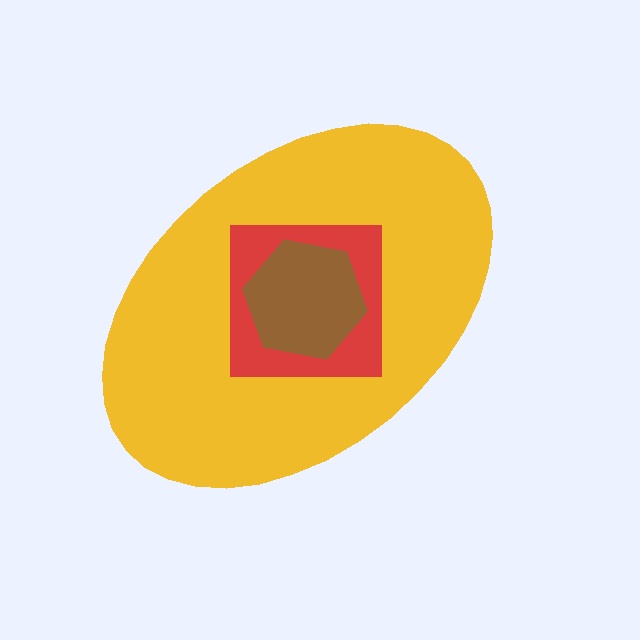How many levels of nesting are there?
3.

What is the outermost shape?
The yellow ellipse.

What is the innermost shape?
The brown hexagon.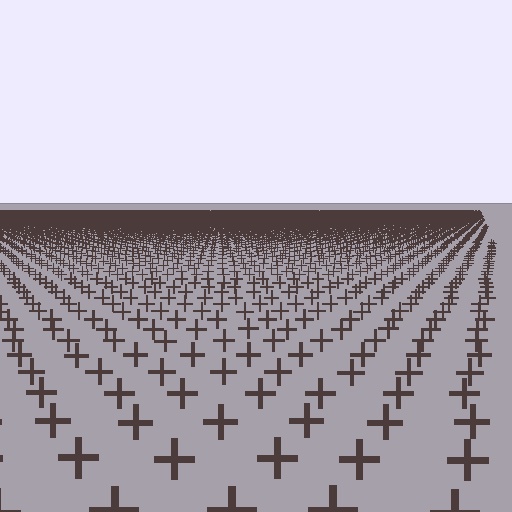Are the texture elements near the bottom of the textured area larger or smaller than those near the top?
Larger. Near the bottom, elements are closer to the viewer and appear at a bigger on-screen size.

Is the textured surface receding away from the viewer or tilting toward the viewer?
The surface is receding away from the viewer. Texture elements get smaller and denser toward the top.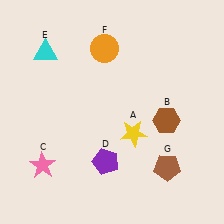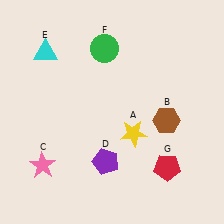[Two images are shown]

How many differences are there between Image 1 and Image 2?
There are 2 differences between the two images.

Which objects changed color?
F changed from orange to green. G changed from brown to red.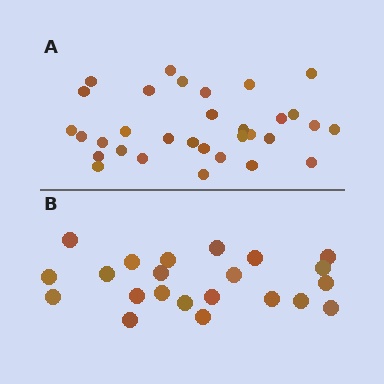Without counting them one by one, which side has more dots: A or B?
Region A (the top region) has more dots.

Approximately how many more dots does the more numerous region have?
Region A has roughly 10 or so more dots than region B.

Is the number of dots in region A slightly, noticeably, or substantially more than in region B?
Region A has substantially more. The ratio is roughly 1.5 to 1.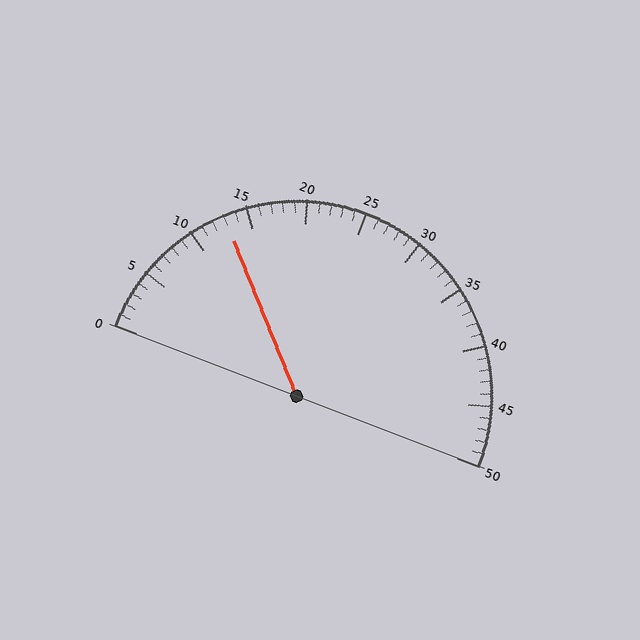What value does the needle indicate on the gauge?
The needle indicates approximately 13.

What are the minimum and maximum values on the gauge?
The gauge ranges from 0 to 50.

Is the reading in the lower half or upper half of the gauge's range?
The reading is in the lower half of the range (0 to 50).